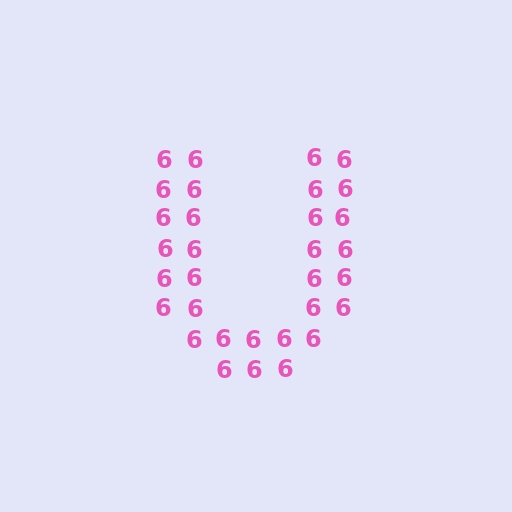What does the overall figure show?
The overall figure shows the letter U.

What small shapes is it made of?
It is made of small digit 6's.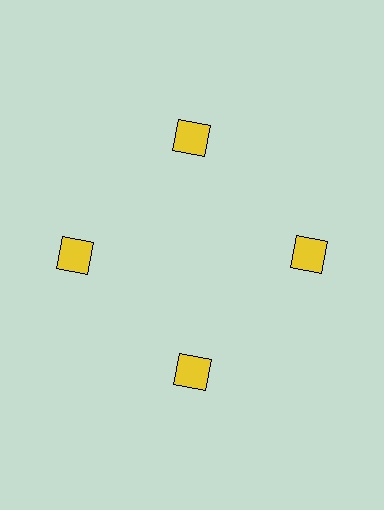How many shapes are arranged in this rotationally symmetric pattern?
There are 4 shapes, arranged in 4 groups of 1.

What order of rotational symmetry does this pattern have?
This pattern has 4-fold rotational symmetry.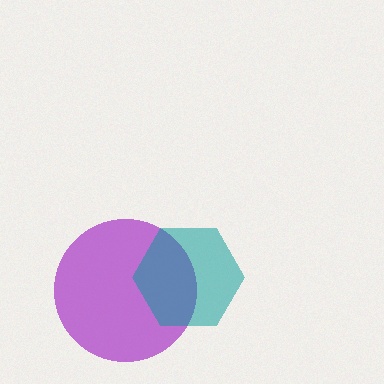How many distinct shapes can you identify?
There are 2 distinct shapes: a purple circle, a teal hexagon.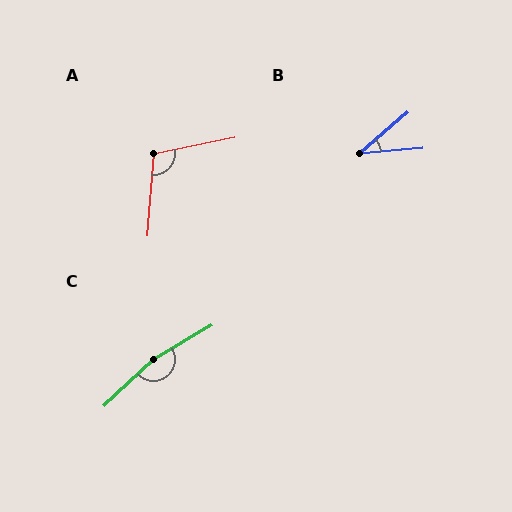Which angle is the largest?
C, at approximately 167 degrees.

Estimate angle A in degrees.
Approximately 106 degrees.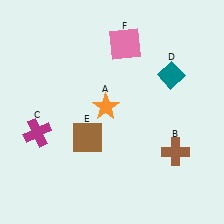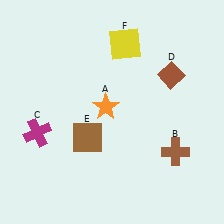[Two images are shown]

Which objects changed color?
D changed from teal to brown. F changed from pink to yellow.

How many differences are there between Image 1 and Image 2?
There are 2 differences between the two images.